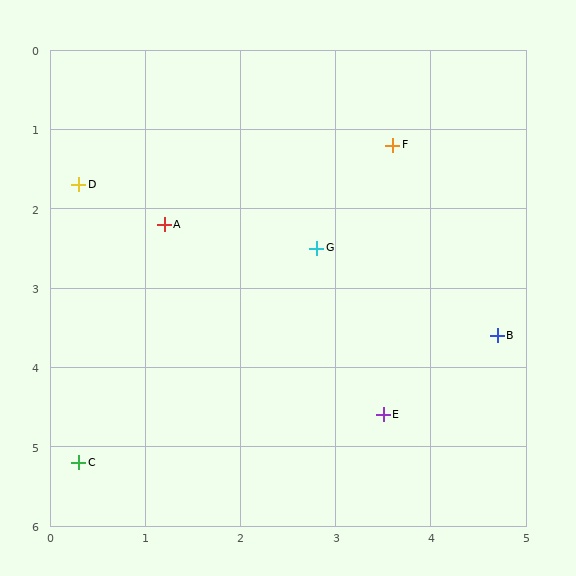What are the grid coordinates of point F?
Point F is at approximately (3.6, 1.2).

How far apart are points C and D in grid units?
Points C and D are about 3.5 grid units apart.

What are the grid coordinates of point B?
Point B is at approximately (4.7, 3.6).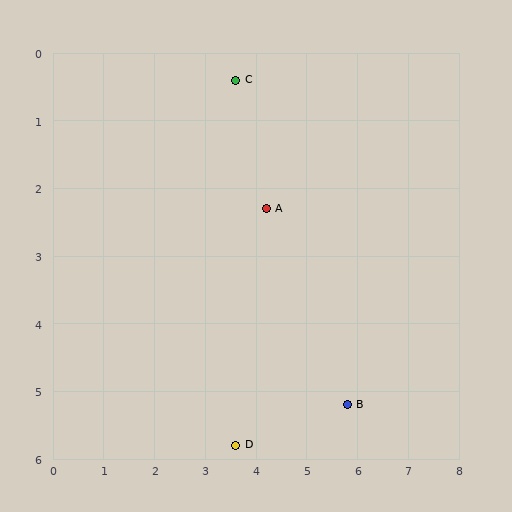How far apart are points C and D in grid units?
Points C and D are about 5.4 grid units apart.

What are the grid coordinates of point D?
Point D is at approximately (3.6, 5.8).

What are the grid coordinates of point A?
Point A is at approximately (4.2, 2.3).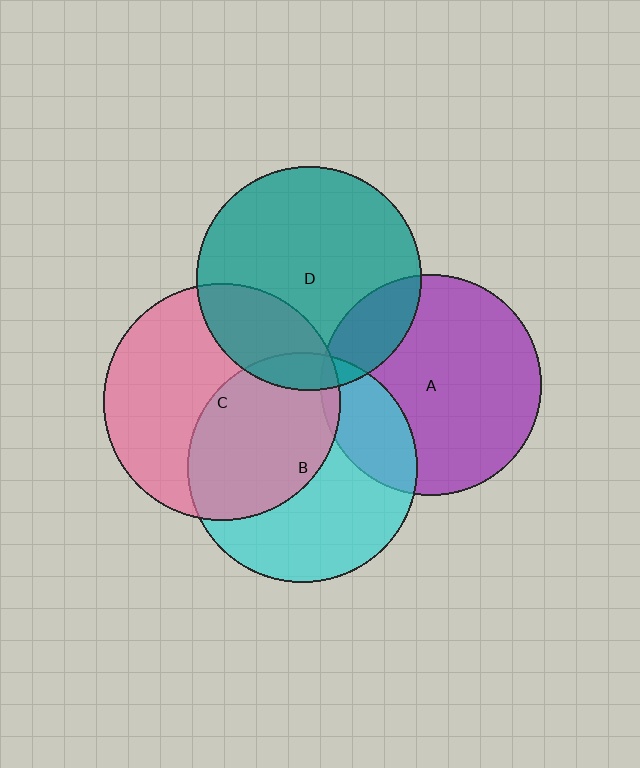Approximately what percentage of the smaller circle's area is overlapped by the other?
Approximately 15%.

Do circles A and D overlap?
Yes.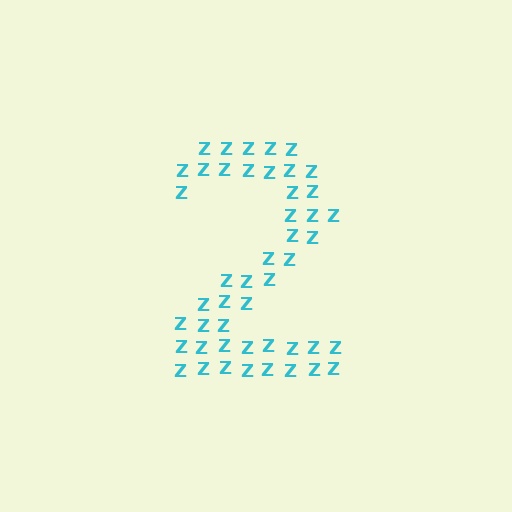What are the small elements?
The small elements are letter Z's.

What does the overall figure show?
The overall figure shows the digit 2.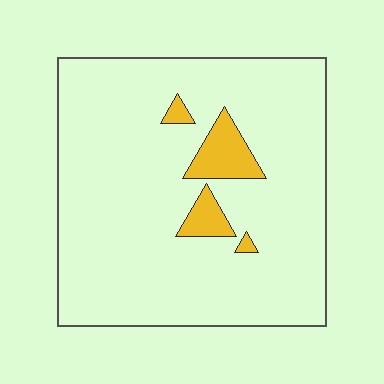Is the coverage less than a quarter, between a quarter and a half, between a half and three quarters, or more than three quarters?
Less than a quarter.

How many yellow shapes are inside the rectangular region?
4.